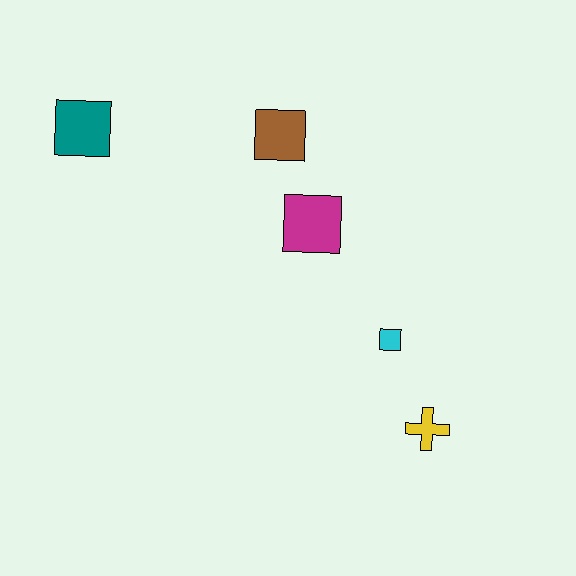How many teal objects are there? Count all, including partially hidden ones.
There is 1 teal object.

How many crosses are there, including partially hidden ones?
There is 1 cross.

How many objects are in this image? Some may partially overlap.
There are 5 objects.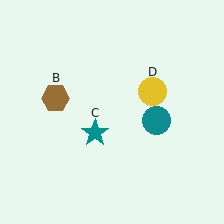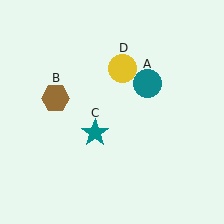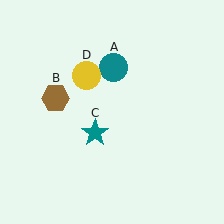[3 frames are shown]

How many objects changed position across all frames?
2 objects changed position: teal circle (object A), yellow circle (object D).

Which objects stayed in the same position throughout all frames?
Brown hexagon (object B) and teal star (object C) remained stationary.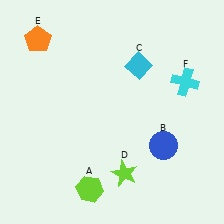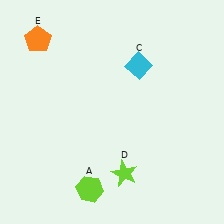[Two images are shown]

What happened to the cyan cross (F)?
The cyan cross (F) was removed in Image 2. It was in the top-right area of Image 1.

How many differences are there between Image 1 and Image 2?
There are 2 differences between the two images.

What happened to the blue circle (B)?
The blue circle (B) was removed in Image 2. It was in the bottom-right area of Image 1.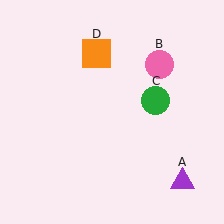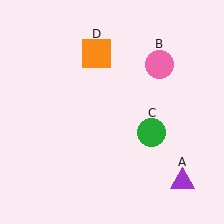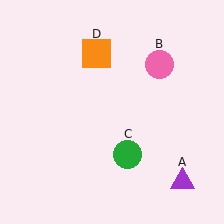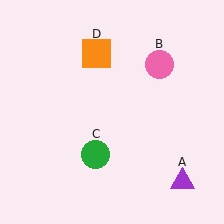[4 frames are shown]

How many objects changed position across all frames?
1 object changed position: green circle (object C).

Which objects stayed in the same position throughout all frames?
Purple triangle (object A) and pink circle (object B) and orange square (object D) remained stationary.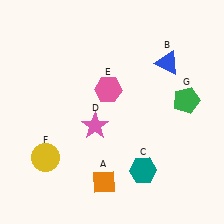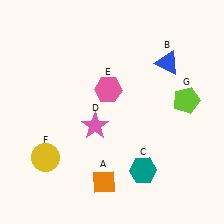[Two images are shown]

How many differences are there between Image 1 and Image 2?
There is 1 difference between the two images.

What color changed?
The pentagon (G) changed from green in Image 1 to lime in Image 2.